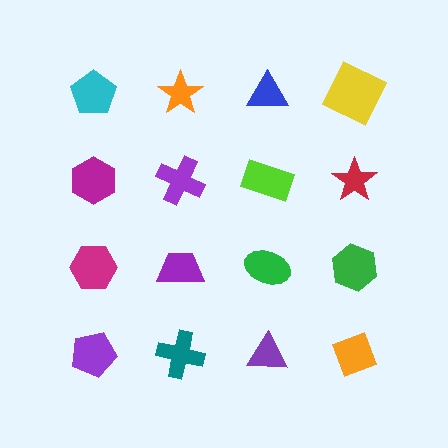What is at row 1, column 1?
A cyan pentagon.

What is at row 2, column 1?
A magenta hexagon.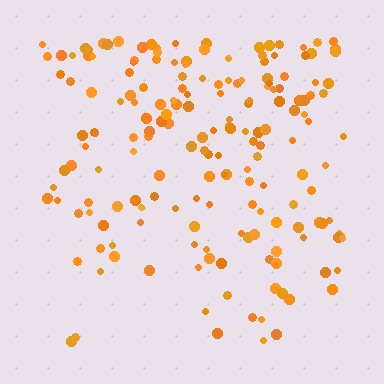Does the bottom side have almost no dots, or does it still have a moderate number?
Still a moderate number, just noticeably fewer than the top.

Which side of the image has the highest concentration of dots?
The top.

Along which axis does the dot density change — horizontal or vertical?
Vertical.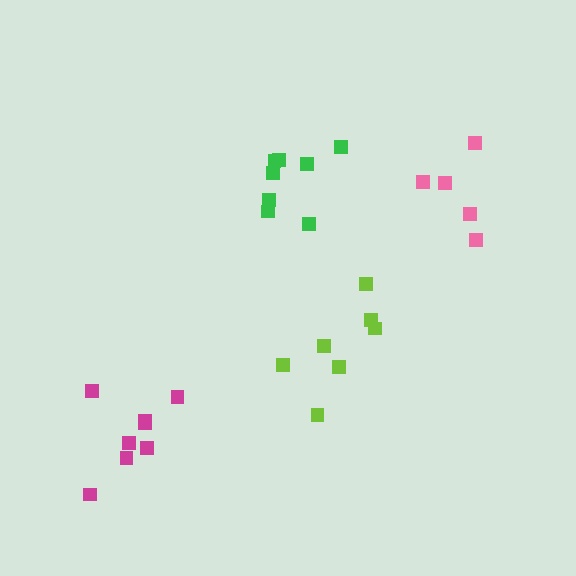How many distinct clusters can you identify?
There are 4 distinct clusters.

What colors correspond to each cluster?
The clusters are colored: pink, magenta, lime, green.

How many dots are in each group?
Group 1: 5 dots, Group 2: 8 dots, Group 3: 7 dots, Group 4: 8 dots (28 total).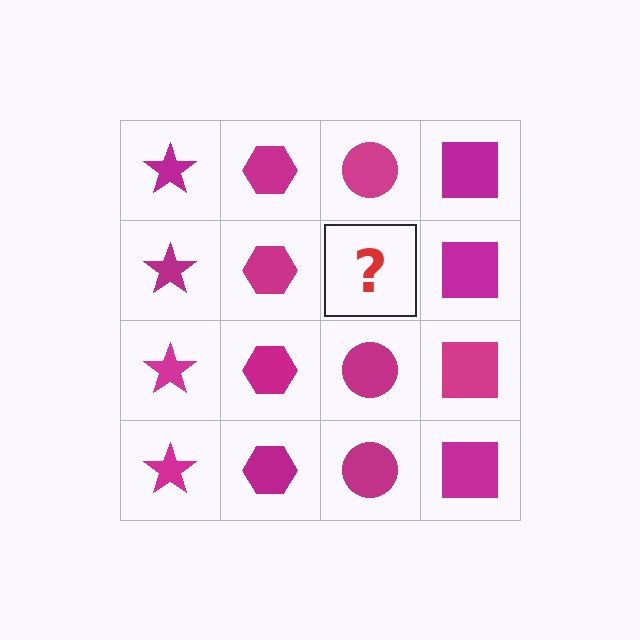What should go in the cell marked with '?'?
The missing cell should contain a magenta circle.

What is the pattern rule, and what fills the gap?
The rule is that each column has a consistent shape. The gap should be filled with a magenta circle.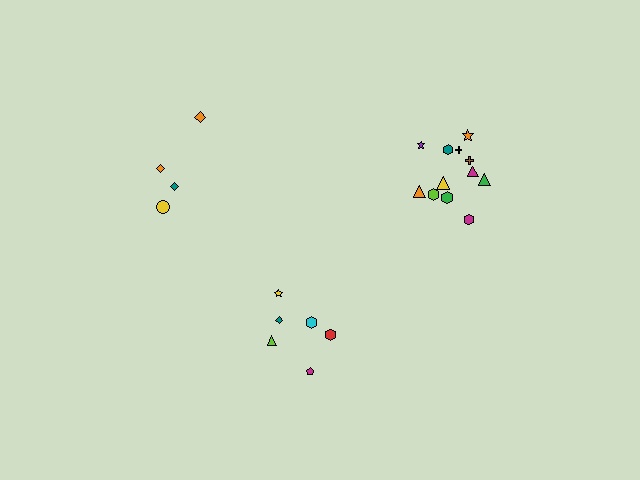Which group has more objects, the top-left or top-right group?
The top-right group.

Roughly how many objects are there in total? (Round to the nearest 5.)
Roughly 20 objects in total.